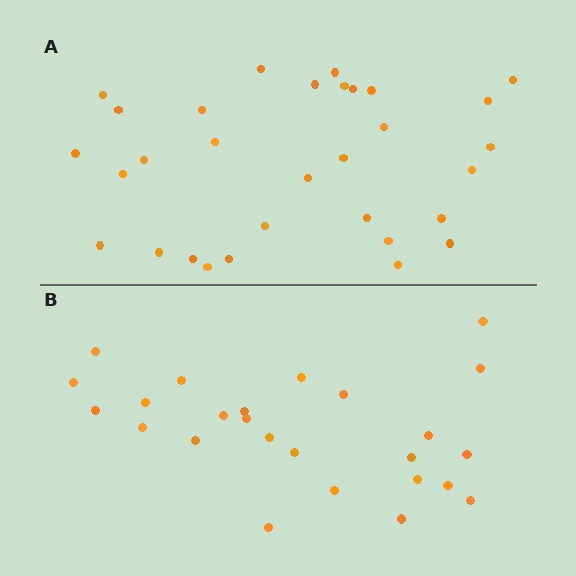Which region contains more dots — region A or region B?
Region A (the top region) has more dots.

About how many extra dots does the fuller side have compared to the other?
Region A has about 6 more dots than region B.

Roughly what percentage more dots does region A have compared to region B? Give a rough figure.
About 25% more.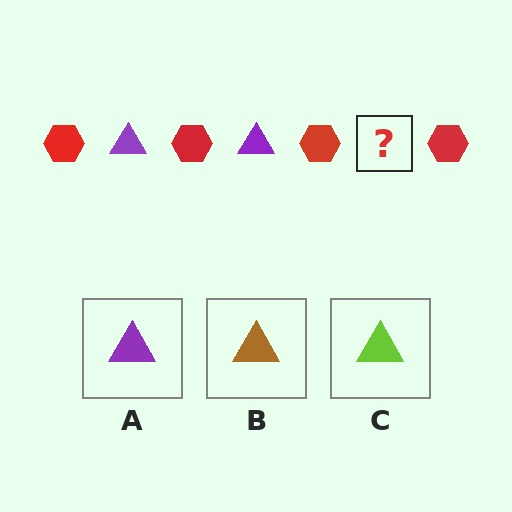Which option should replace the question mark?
Option A.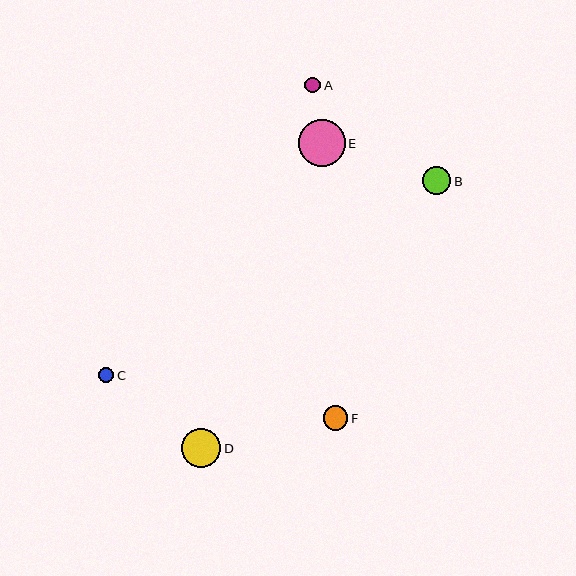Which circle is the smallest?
Circle C is the smallest with a size of approximately 15 pixels.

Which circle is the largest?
Circle E is the largest with a size of approximately 47 pixels.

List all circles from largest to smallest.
From largest to smallest: E, D, B, F, A, C.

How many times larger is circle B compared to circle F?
Circle B is approximately 1.2 times the size of circle F.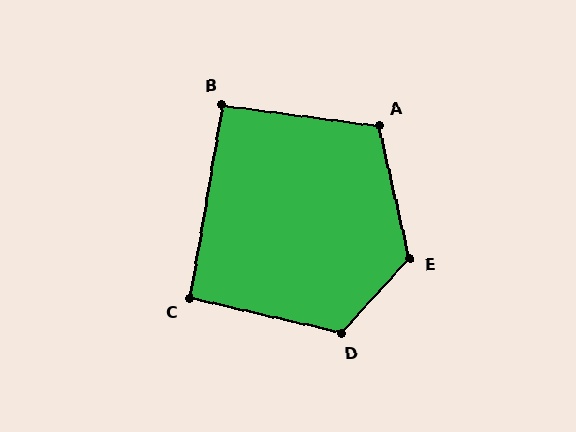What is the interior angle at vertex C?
Approximately 93 degrees (approximately right).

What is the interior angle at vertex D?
Approximately 120 degrees (obtuse).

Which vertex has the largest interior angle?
E, at approximately 125 degrees.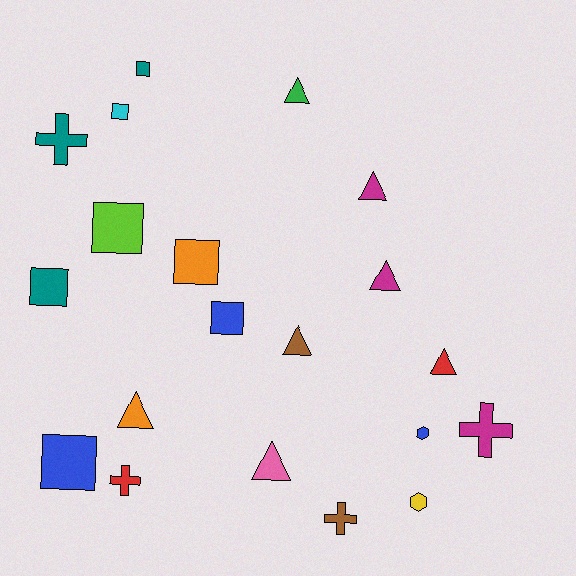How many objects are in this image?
There are 20 objects.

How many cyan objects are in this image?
There is 1 cyan object.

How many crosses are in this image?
There are 4 crosses.